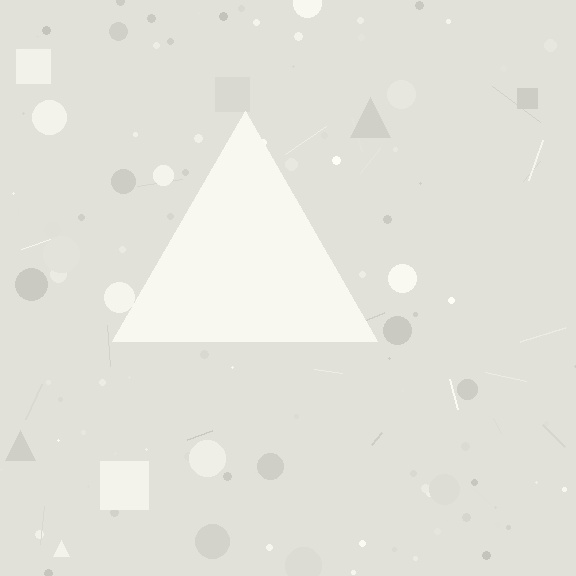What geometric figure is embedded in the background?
A triangle is embedded in the background.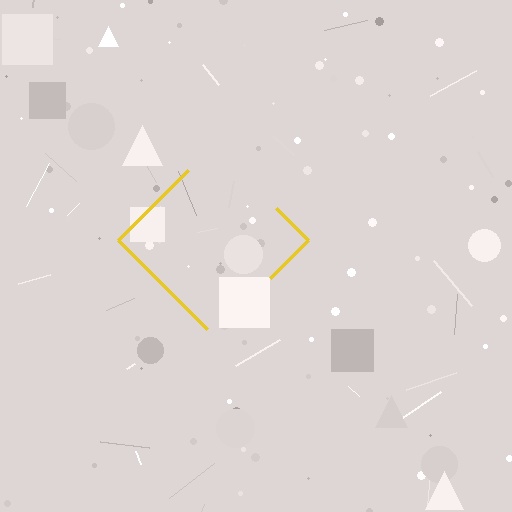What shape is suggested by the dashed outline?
The dashed outline suggests a diamond.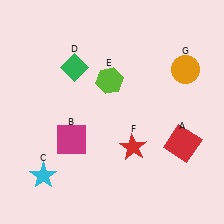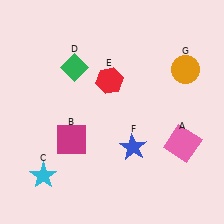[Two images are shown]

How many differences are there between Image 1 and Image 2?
There are 3 differences between the two images.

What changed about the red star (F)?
In Image 1, F is red. In Image 2, it changed to blue.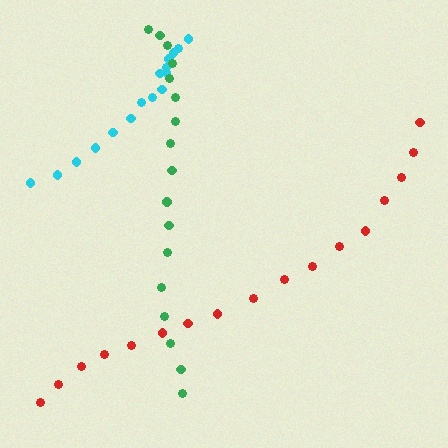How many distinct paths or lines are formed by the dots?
There are 3 distinct paths.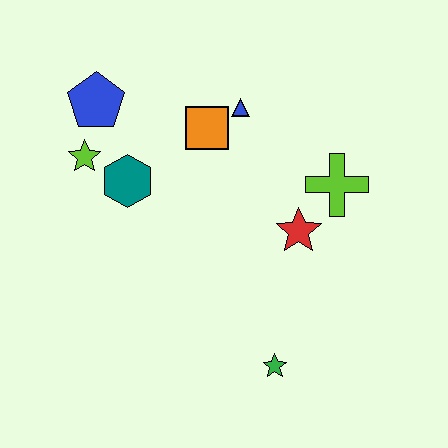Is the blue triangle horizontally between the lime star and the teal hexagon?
No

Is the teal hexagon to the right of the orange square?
No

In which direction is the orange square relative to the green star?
The orange square is above the green star.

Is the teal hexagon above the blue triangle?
No